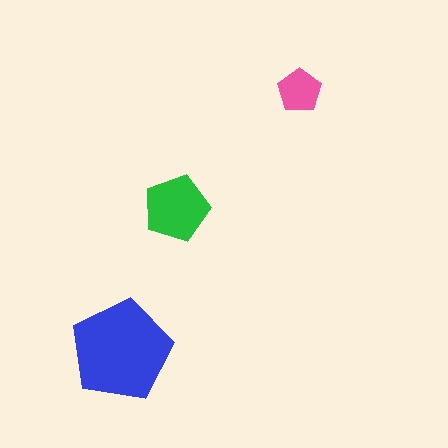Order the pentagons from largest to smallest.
the blue one, the green one, the pink one.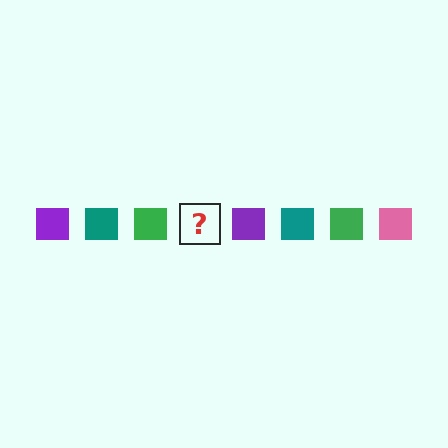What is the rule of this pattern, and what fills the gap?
The rule is that the pattern cycles through purple, teal, green, pink squares. The gap should be filled with a pink square.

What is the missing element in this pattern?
The missing element is a pink square.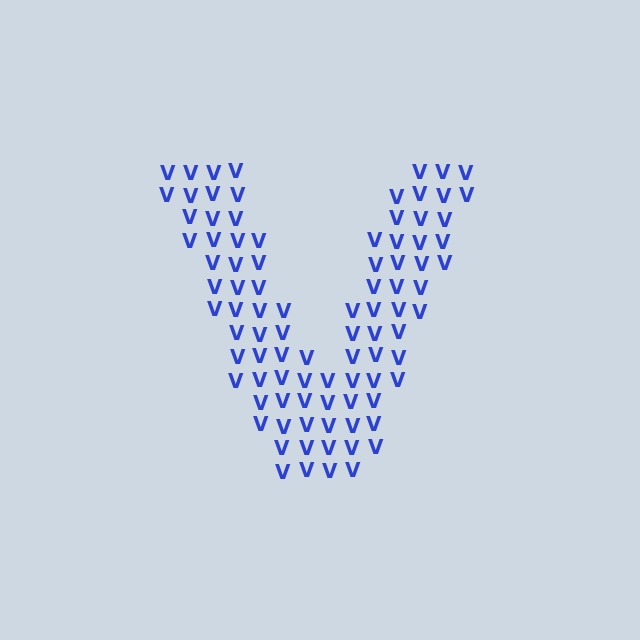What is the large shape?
The large shape is the letter V.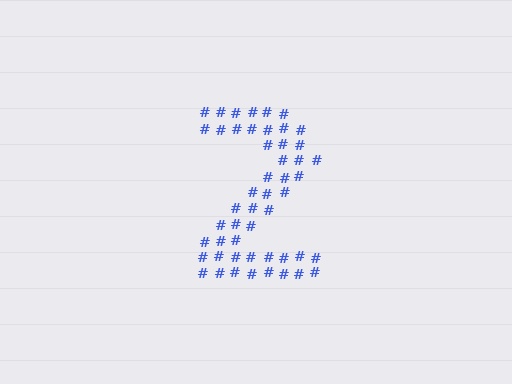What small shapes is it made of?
It is made of small hash symbols.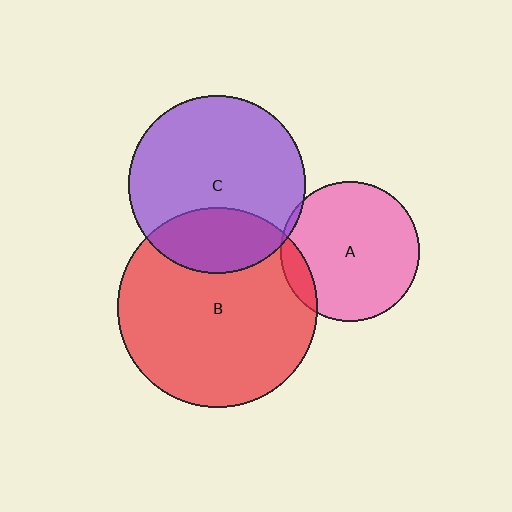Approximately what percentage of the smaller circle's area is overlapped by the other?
Approximately 5%.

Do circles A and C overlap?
Yes.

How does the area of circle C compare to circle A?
Approximately 1.6 times.